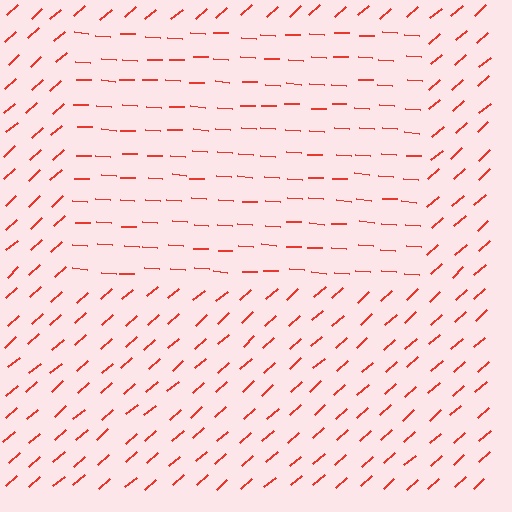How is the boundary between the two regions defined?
The boundary is defined purely by a change in line orientation (approximately 45 degrees difference). All lines are the same color and thickness.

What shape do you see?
I see a rectangle.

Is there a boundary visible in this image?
Yes, there is a texture boundary formed by a change in line orientation.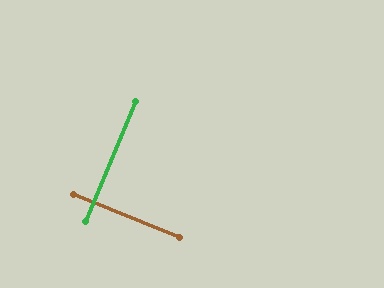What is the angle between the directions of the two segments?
Approximately 90 degrees.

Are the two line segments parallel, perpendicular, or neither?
Perpendicular — they meet at approximately 90°.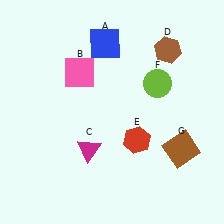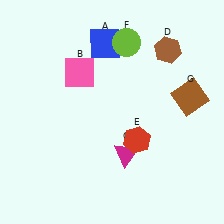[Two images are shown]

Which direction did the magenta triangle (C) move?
The magenta triangle (C) moved right.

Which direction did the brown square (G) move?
The brown square (G) moved up.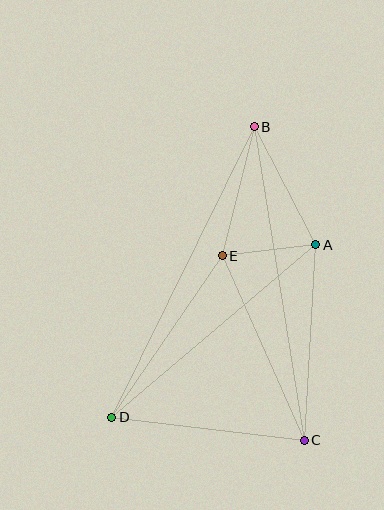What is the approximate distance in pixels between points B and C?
The distance between B and C is approximately 318 pixels.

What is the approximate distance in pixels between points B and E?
The distance between B and E is approximately 133 pixels.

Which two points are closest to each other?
Points A and E are closest to each other.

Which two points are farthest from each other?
Points B and D are farthest from each other.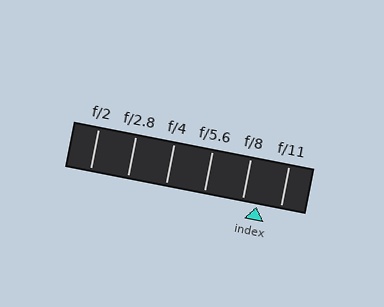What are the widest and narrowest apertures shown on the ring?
The widest aperture shown is f/2 and the narrowest is f/11.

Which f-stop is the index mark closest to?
The index mark is closest to f/8.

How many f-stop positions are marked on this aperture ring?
There are 6 f-stop positions marked.